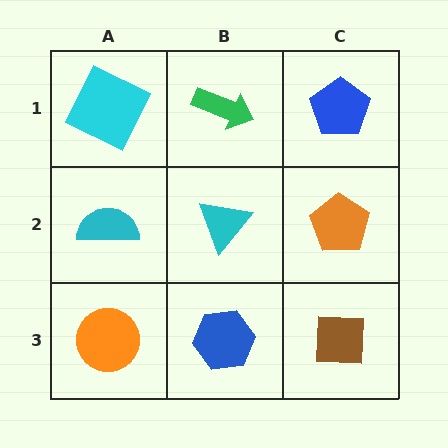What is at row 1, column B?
A green arrow.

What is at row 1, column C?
A blue pentagon.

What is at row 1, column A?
A cyan square.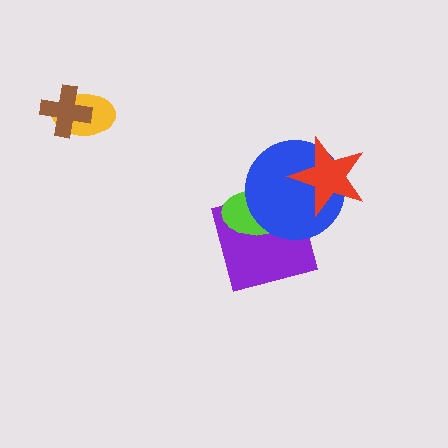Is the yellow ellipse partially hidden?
Yes, it is partially covered by another shape.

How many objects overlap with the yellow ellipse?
1 object overlaps with the yellow ellipse.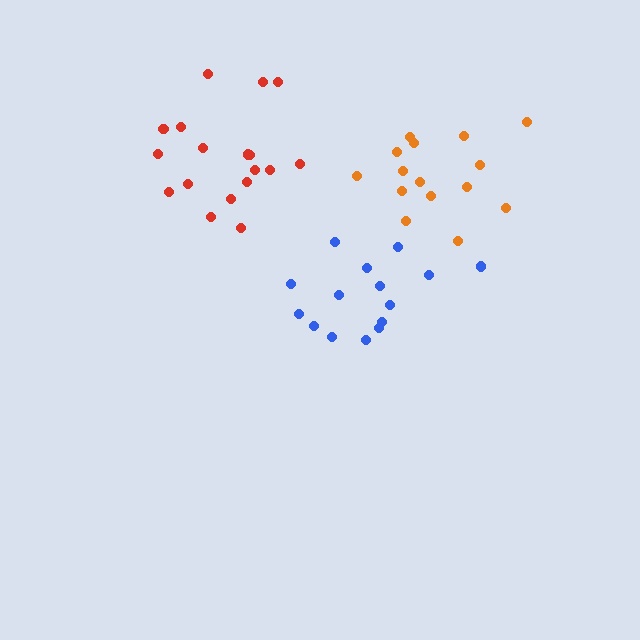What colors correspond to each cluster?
The clusters are colored: orange, red, blue.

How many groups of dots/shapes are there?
There are 3 groups.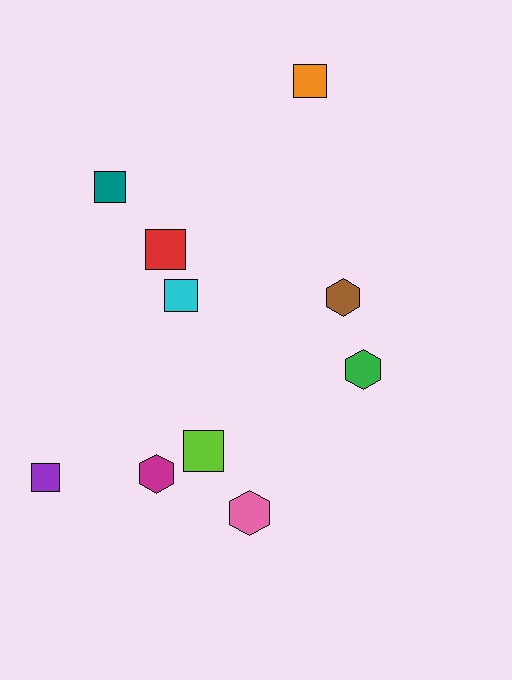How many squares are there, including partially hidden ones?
There are 6 squares.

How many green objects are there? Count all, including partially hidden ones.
There is 1 green object.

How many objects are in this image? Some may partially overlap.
There are 10 objects.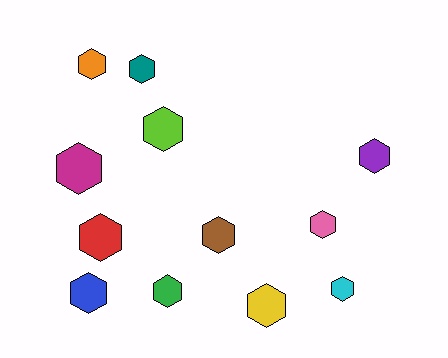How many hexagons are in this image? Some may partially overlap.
There are 12 hexagons.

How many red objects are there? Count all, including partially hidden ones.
There is 1 red object.